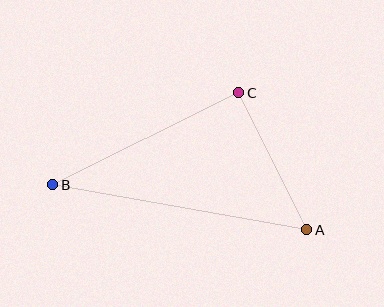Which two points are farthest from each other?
Points A and B are farthest from each other.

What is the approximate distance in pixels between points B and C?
The distance between B and C is approximately 207 pixels.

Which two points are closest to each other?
Points A and C are closest to each other.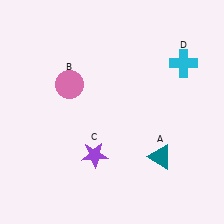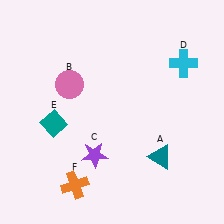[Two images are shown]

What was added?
A teal diamond (E), an orange cross (F) were added in Image 2.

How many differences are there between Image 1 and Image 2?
There are 2 differences between the two images.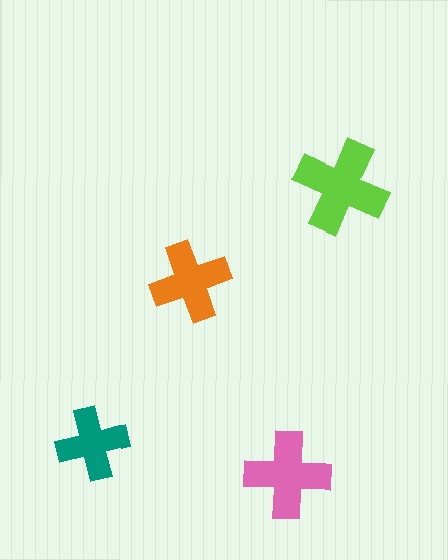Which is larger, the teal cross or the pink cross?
The pink one.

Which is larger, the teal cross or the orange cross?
The orange one.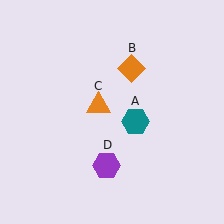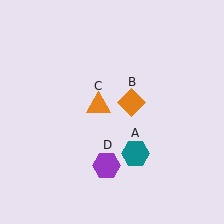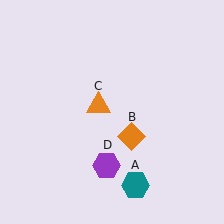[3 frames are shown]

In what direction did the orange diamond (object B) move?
The orange diamond (object B) moved down.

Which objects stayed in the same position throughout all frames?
Orange triangle (object C) and purple hexagon (object D) remained stationary.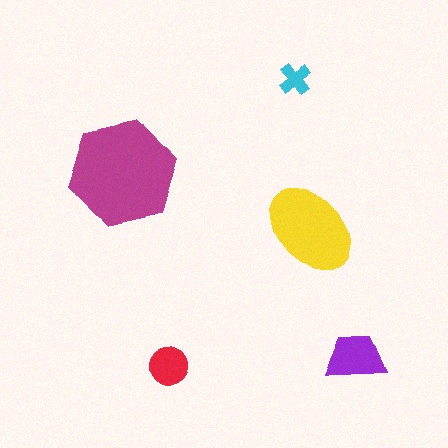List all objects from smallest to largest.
The cyan cross, the red circle, the purple trapezoid, the yellow ellipse, the magenta hexagon.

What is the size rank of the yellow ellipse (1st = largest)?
2nd.